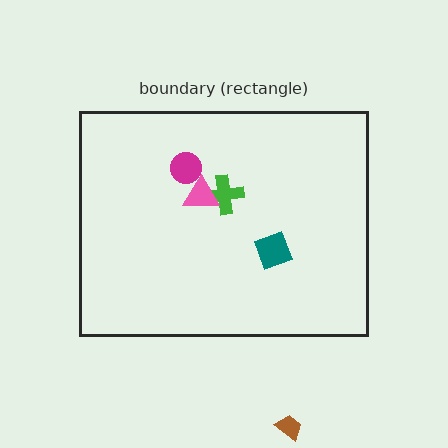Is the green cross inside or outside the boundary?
Inside.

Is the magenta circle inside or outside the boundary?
Inside.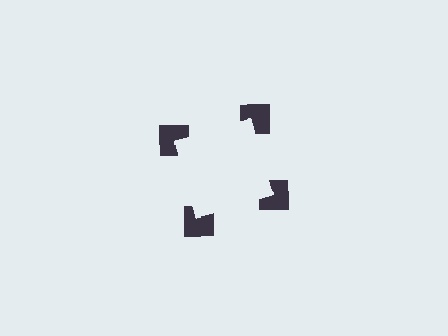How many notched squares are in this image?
There are 4 — one at each vertex of the illusory square.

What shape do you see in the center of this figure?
An illusory square — its edges are inferred from the aligned wedge cuts in the notched squares, not physically drawn.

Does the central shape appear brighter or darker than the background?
It typically appears slightly brighter than the background, even though no actual brightness change is drawn.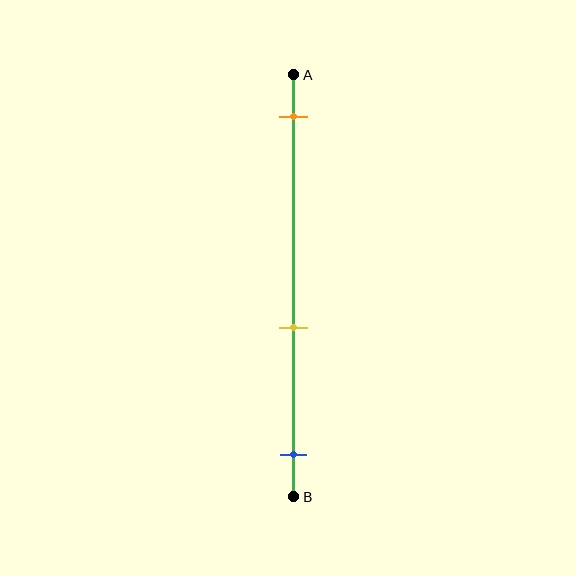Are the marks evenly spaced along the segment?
No, the marks are not evenly spaced.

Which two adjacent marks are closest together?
The yellow and blue marks are the closest adjacent pair.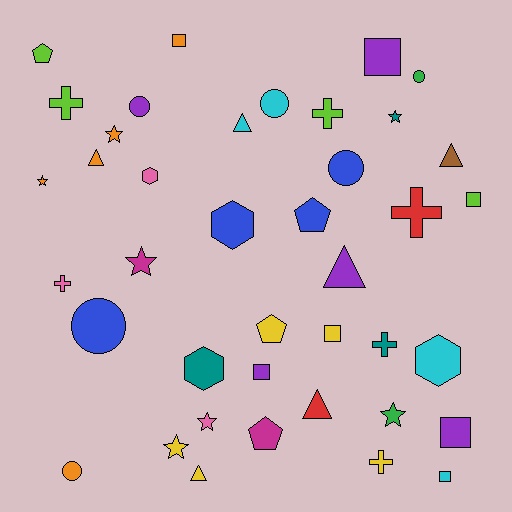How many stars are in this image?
There are 7 stars.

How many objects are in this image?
There are 40 objects.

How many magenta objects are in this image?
There are 2 magenta objects.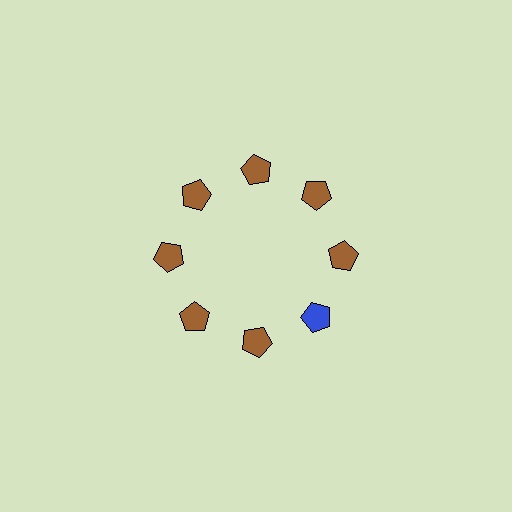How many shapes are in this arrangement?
There are 8 shapes arranged in a ring pattern.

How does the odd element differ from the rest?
It has a different color: blue instead of brown.